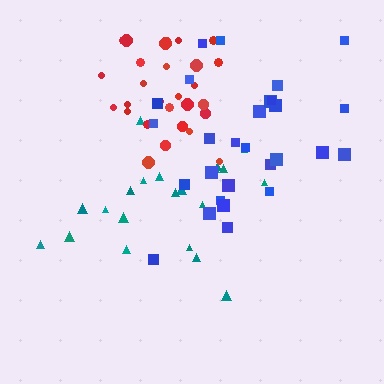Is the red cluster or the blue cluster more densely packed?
Red.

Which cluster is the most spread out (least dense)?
Blue.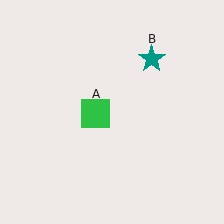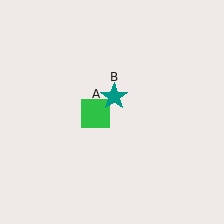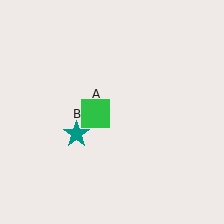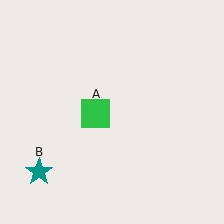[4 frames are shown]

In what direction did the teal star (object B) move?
The teal star (object B) moved down and to the left.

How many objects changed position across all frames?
1 object changed position: teal star (object B).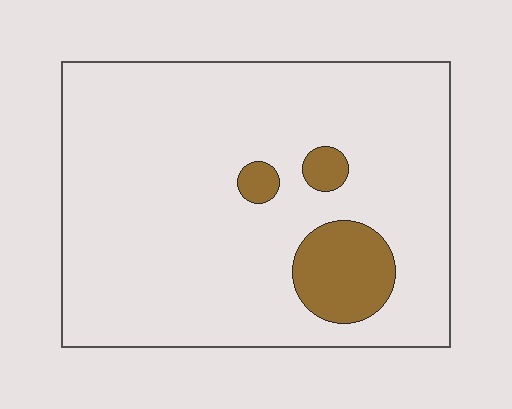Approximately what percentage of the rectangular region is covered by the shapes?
Approximately 10%.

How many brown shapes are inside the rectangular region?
3.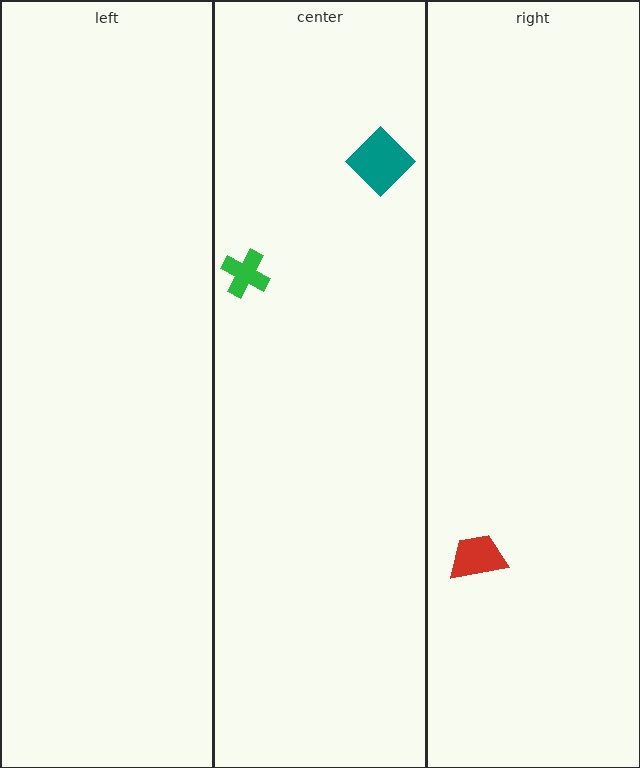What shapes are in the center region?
The green cross, the teal diamond.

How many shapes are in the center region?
2.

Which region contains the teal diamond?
The center region.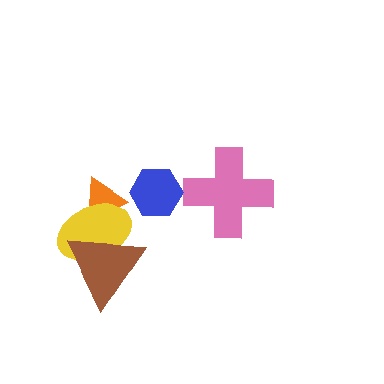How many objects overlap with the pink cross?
0 objects overlap with the pink cross.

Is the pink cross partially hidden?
No, no other shape covers it.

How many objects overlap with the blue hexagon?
0 objects overlap with the blue hexagon.